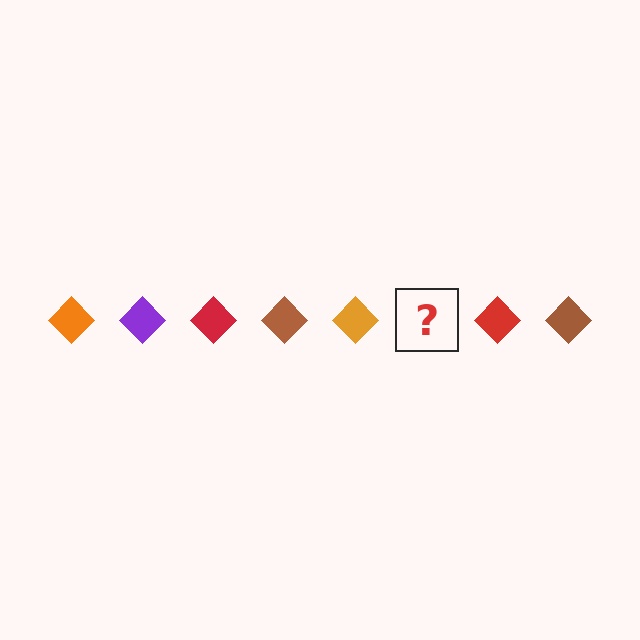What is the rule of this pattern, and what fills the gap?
The rule is that the pattern cycles through orange, purple, red, brown diamonds. The gap should be filled with a purple diamond.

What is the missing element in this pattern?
The missing element is a purple diamond.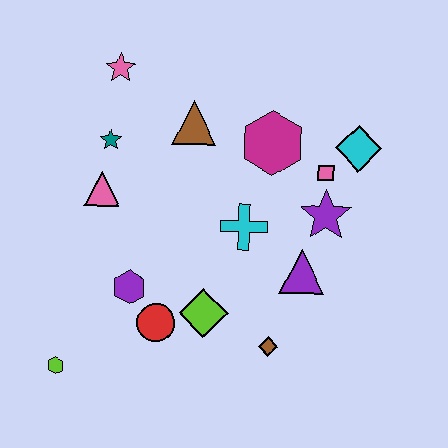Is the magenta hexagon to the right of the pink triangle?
Yes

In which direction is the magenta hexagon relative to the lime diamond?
The magenta hexagon is above the lime diamond.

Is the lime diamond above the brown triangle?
No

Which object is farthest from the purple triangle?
The pink star is farthest from the purple triangle.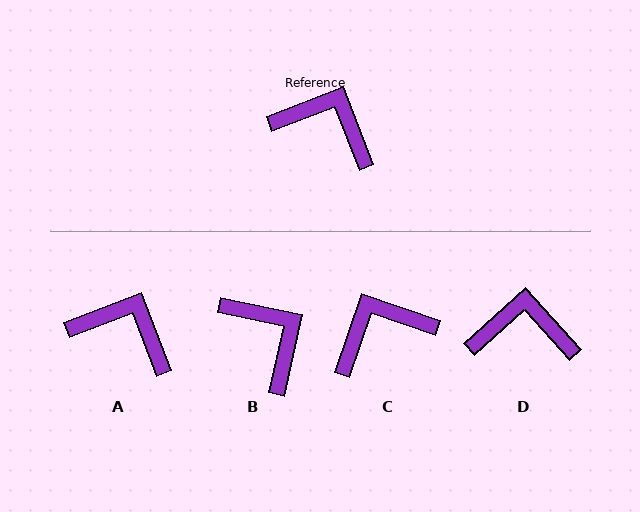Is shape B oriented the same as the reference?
No, it is off by about 33 degrees.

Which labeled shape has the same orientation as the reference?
A.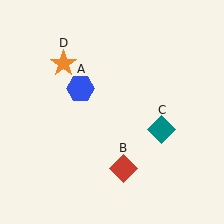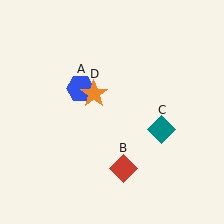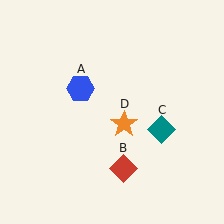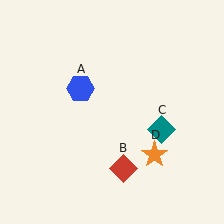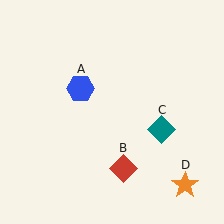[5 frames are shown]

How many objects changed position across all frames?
1 object changed position: orange star (object D).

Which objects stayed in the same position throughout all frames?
Blue hexagon (object A) and red diamond (object B) and teal diamond (object C) remained stationary.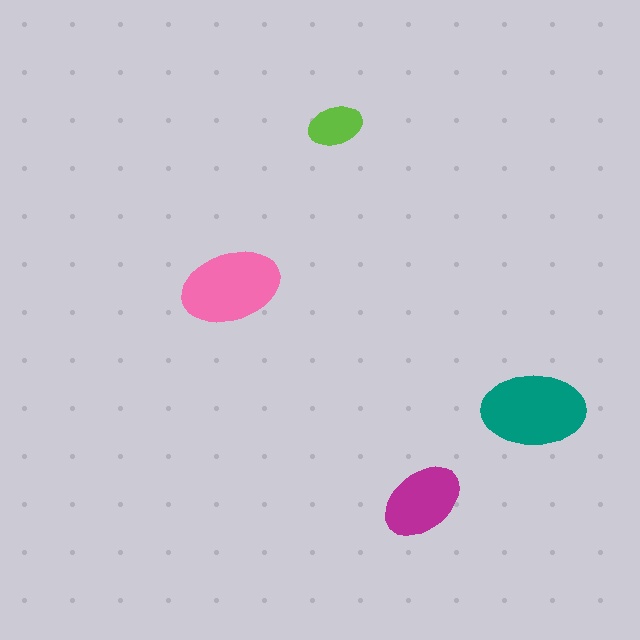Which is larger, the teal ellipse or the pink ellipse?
The teal one.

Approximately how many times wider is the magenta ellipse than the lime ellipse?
About 1.5 times wider.